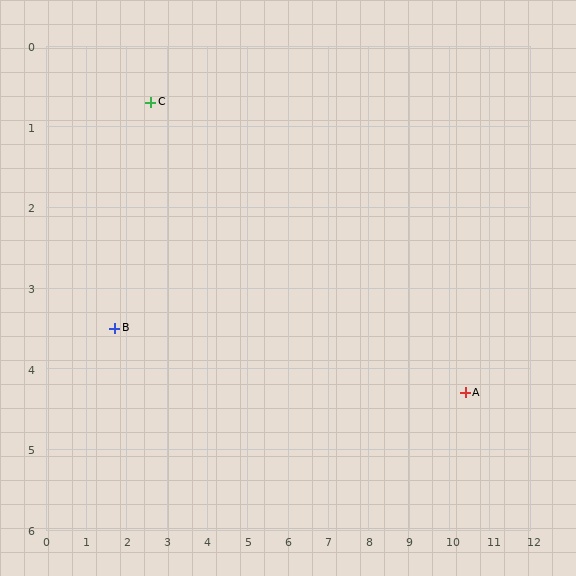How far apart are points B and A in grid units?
Points B and A are about 8.7 grid units apart.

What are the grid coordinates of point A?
Point A is at approximately (10.4, 4.3).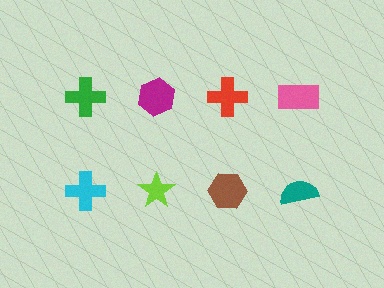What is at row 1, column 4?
A pink rectangle.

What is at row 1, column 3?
A red cross.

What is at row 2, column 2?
A lime star.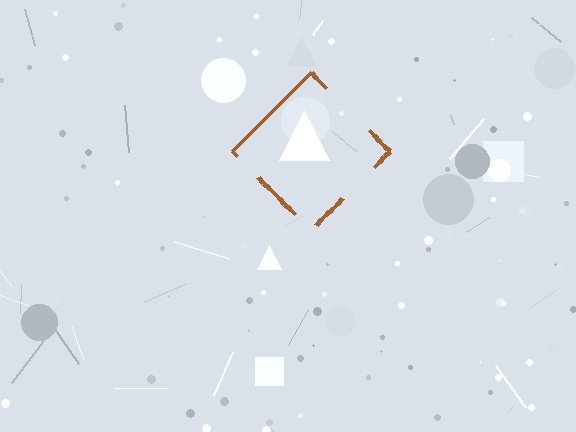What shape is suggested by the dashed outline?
The dashed outline suggests a diamond.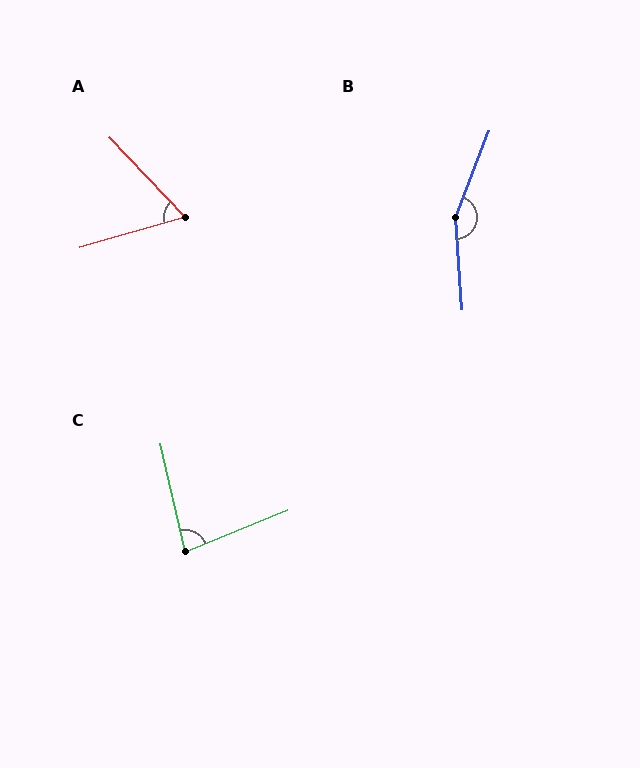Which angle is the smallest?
A, at approximately 62 degrees.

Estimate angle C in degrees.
Approximately 81 degrees.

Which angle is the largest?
B, at approximately 155 degrees.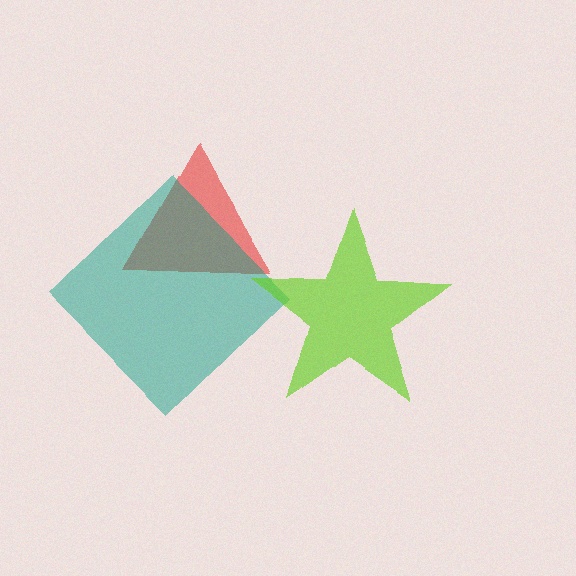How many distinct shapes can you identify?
There are 3 distinct shapes: a red triangle, a teal diamond, a lime star.